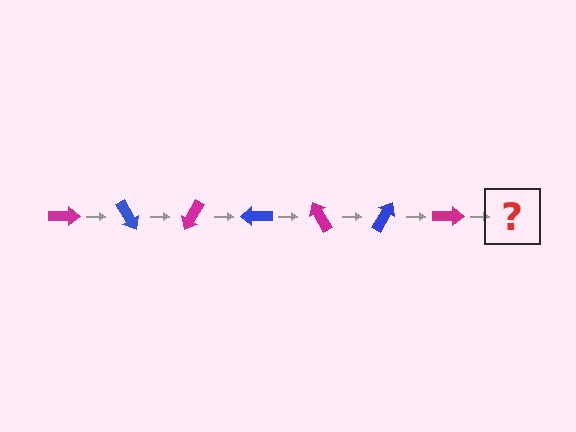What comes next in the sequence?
The next element should be a blue arrow, rotated 420 degrees from the start.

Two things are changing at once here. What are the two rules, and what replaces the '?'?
The two rules are that it rotates 60 degrees each step and the color cycles through magenta and blue. The '?' should be a blue arrow, rotated 420 degrees from the start.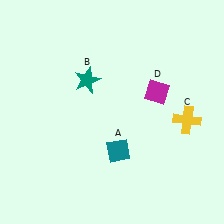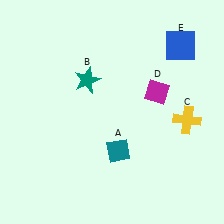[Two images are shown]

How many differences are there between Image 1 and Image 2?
There is 1 difference between the two images.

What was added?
A blue square (E) was added in Image 2.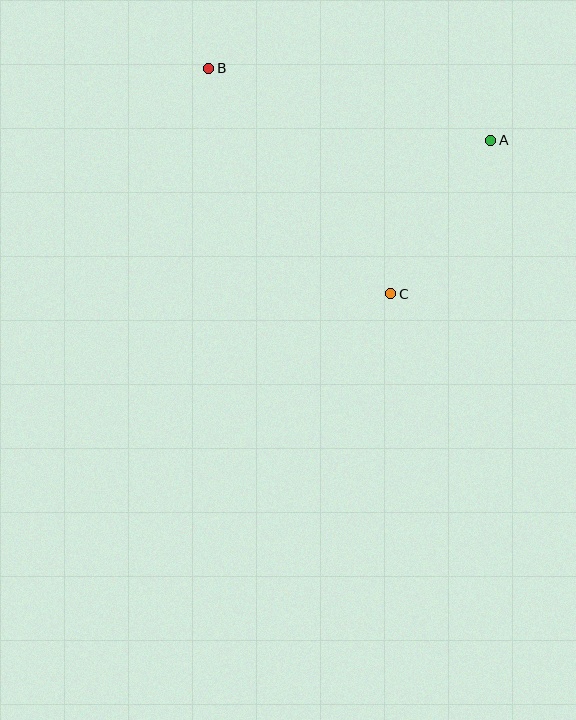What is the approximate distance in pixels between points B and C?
The distance between B and C is approximately 290 pixels.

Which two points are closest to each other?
Points A and C are closest to each other.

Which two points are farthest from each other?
Points A and B are farthest from each other.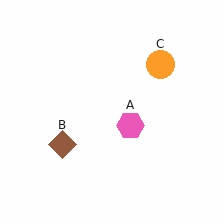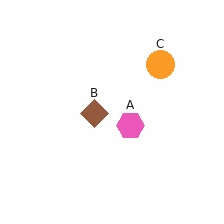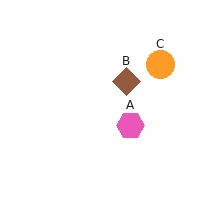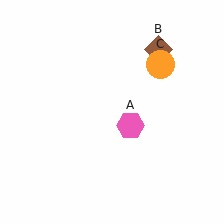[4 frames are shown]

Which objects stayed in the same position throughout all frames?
Pink hexagon (object A) and orange circle (object C) remained stationary.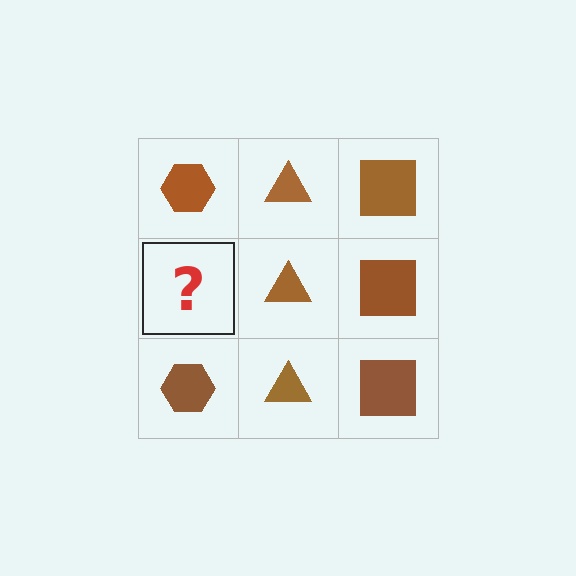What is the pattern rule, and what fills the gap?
The rule is that each column has a consistent shape. The gap should be filled with a brown hexagon.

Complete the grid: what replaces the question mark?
The question mark should be replaced with a brown hexagon.